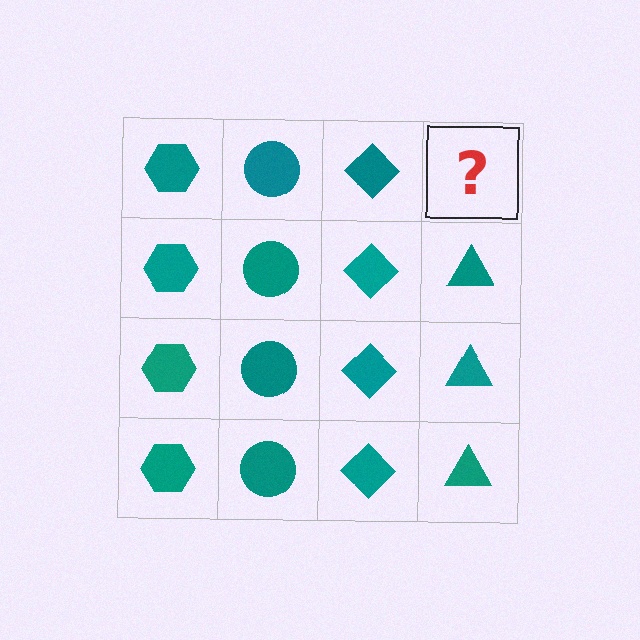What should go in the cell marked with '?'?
The missing cell should contain a teal triangle.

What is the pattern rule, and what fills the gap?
The rule is that each column has a consistent shape. The gap should be filled with a teal triangle.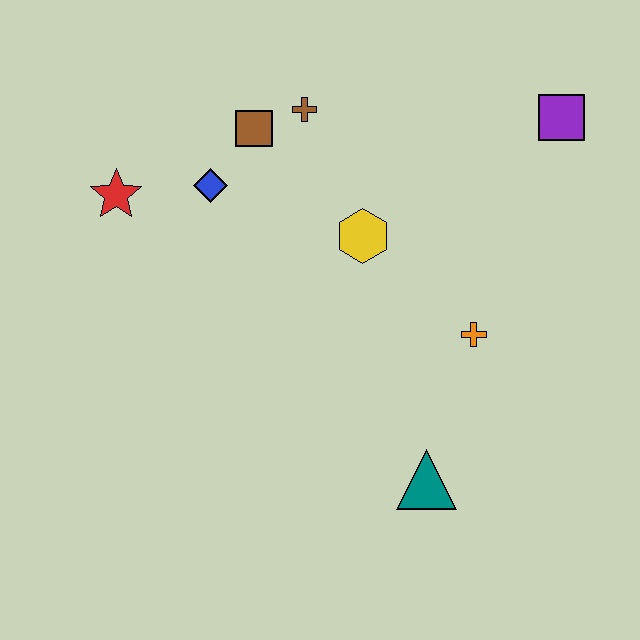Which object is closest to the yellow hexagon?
The brown cross is closest to the yellow hexagon.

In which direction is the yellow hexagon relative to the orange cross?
The yellow hexagon is to the left of the orange cross.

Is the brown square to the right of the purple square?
No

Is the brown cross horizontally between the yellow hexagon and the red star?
Yes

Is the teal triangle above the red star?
No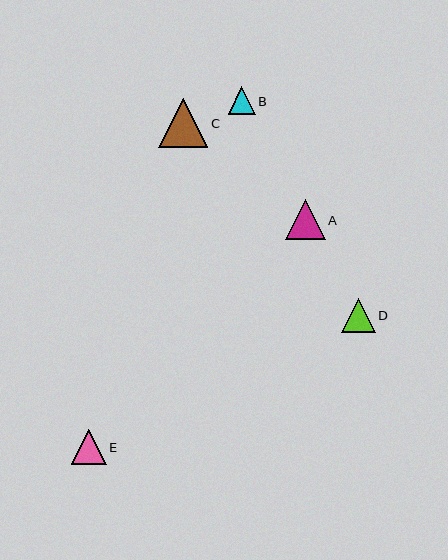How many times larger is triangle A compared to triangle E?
Triangle A is approximately 1.2 times the size of triangle E.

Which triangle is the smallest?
Triangle B is the smallest with a size of approximately 27 pixels.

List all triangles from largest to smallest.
From largest to smallest: C, A, E, D, B.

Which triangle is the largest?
Triangle C is the largest with a size of approximately 49 pixels.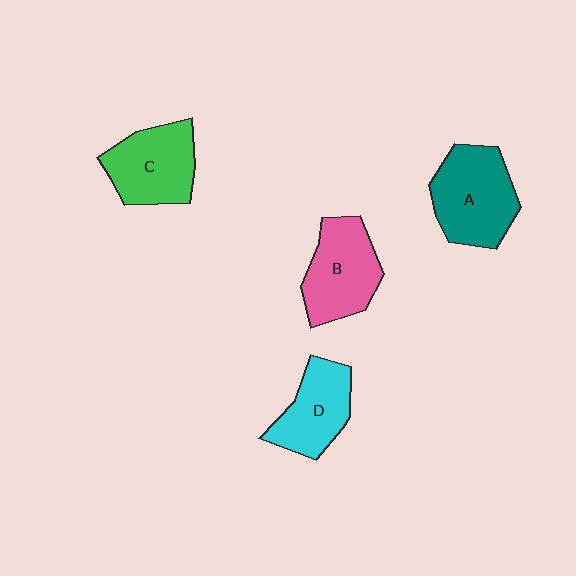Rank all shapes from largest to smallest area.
From largest to smallest: A (teal), B (pink), C (green), D (cyan).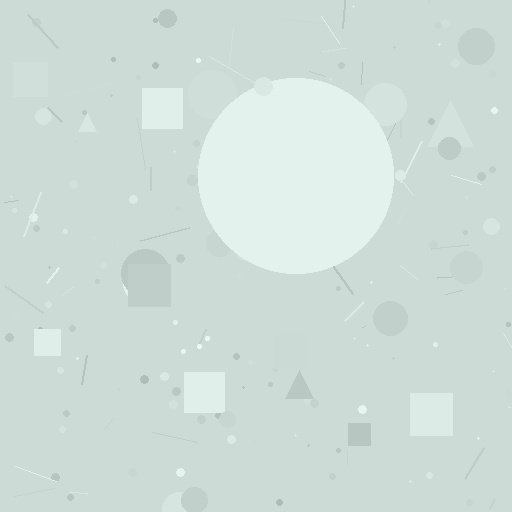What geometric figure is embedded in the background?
A circle is embedded in the background.